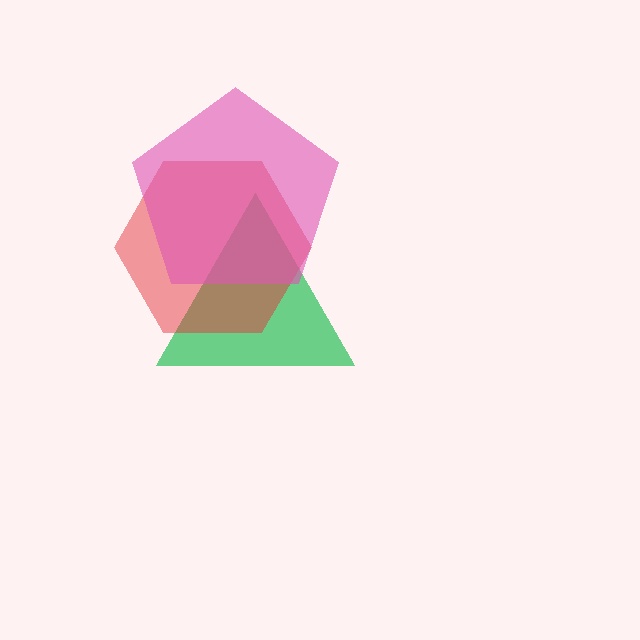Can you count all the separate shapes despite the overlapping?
Yes, there are 3 separate shapes.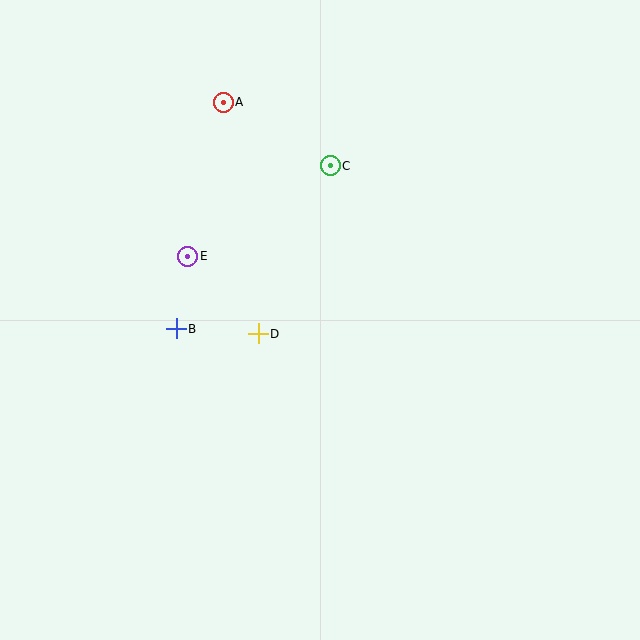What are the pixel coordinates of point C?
Point C is at (330, 166).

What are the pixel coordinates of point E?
Point E is at (188, 256).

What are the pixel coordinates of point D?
Point D is at (258, 334).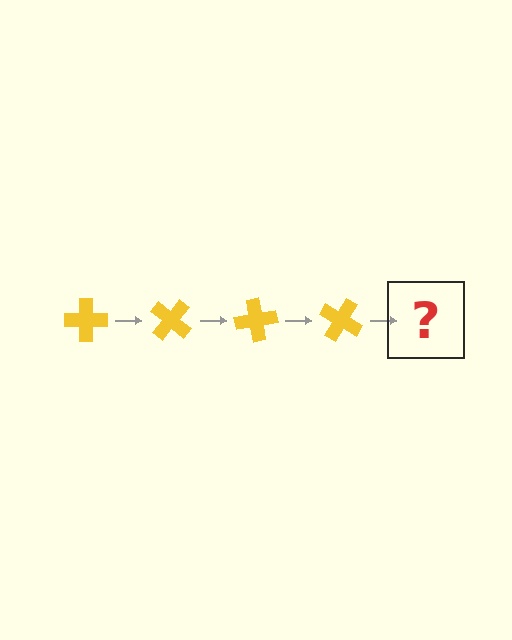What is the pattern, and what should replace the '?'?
The pattern is that the cross rotates 40 degrees each step. The '?' should be a yellow cross rotated 160 degrees.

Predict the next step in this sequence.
The next step is a yellow cross rotated 160 degrees.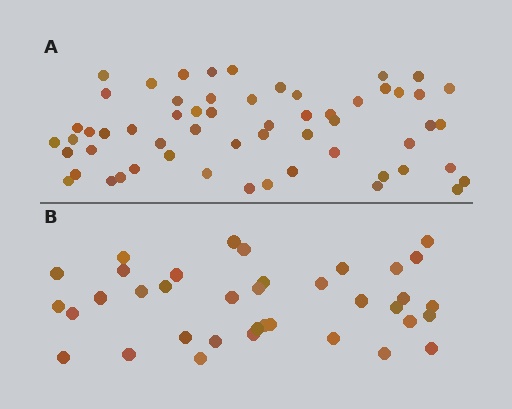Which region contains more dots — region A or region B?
Region A (the top region) has more dots.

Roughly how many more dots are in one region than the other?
Region A has approximately 20 more dots than region B.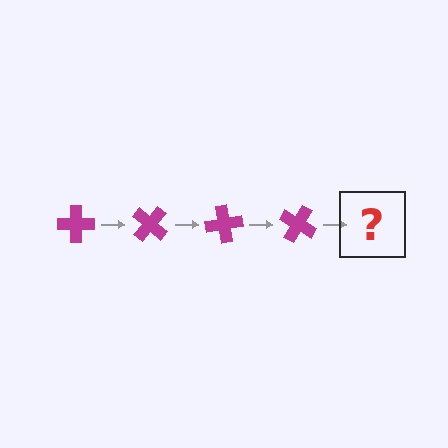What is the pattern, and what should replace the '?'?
The pattern is that the cross rotates 40 degrees each step. The '?' should be a magenta cross rotated 160 degrees.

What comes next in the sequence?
The next element should be a magenta cross rotated 160 degrees.